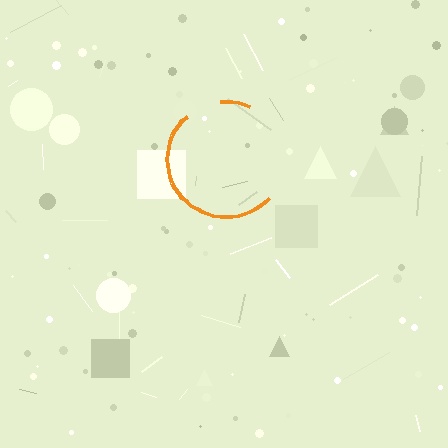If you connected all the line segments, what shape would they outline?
They would outline a circle.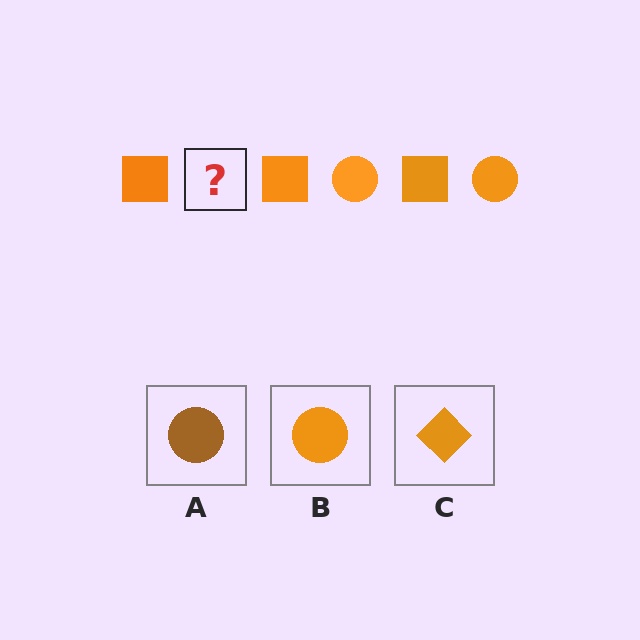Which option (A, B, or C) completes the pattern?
B.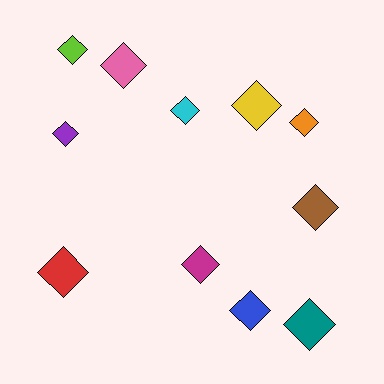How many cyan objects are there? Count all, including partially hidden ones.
There is 1 cyan object.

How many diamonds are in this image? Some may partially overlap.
There are 11 diamonds.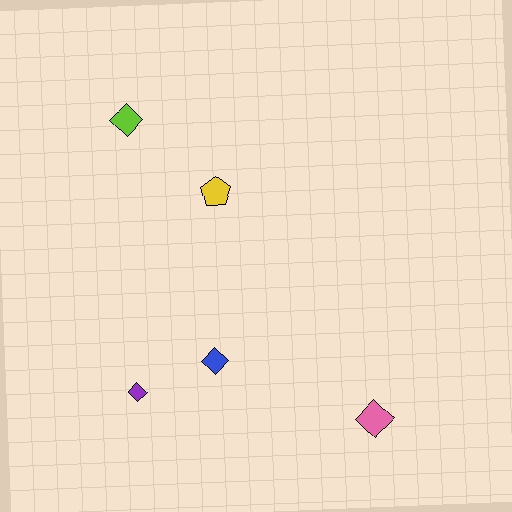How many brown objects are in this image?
There are no brown objects.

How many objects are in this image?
There are 5 objects.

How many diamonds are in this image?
There are 4 diamonds.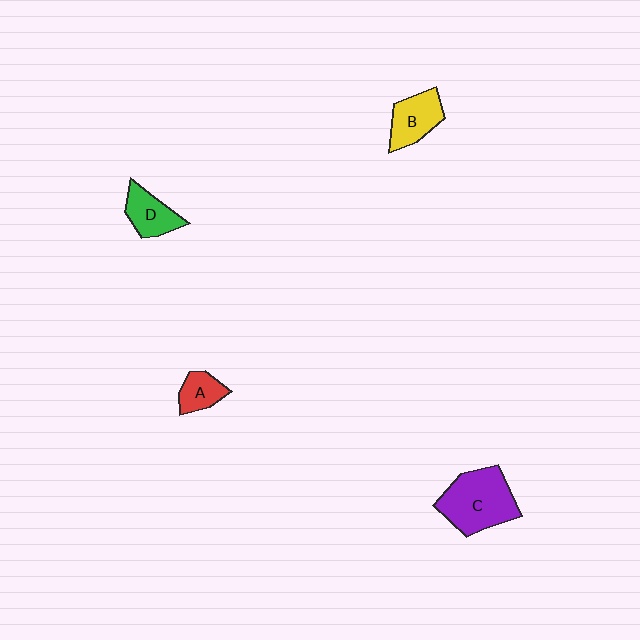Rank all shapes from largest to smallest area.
From largest to smallest: C (purple), B (yellow), D (green), A (red).